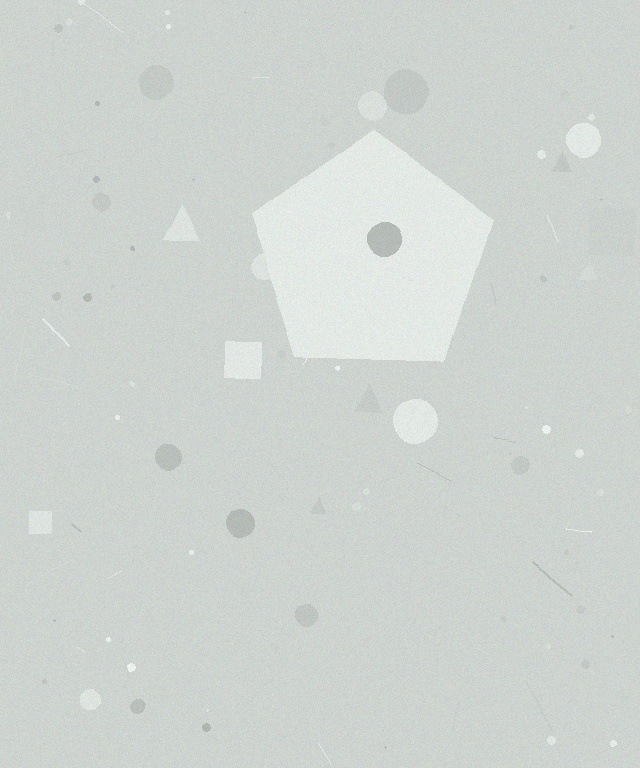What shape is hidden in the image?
A pentagon is hidden in the image.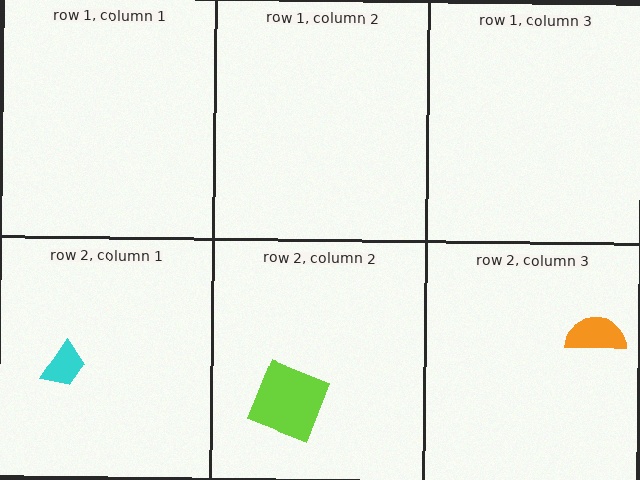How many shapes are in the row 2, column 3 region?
1.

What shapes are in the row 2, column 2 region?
The lime square.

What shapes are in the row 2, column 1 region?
The cyan trapezoid.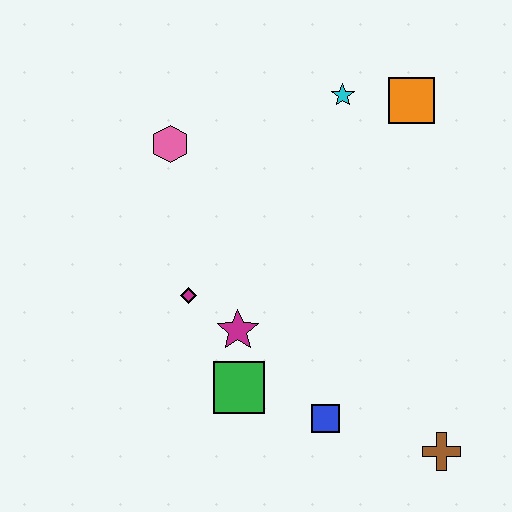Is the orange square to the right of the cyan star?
Yes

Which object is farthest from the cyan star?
The brown cross is farthest from the cyan star.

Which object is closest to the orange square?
The cyan star is closest to the orange square.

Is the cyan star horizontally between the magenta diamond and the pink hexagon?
No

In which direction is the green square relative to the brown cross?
The green square is to the left of the brown cross.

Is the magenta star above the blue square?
Yes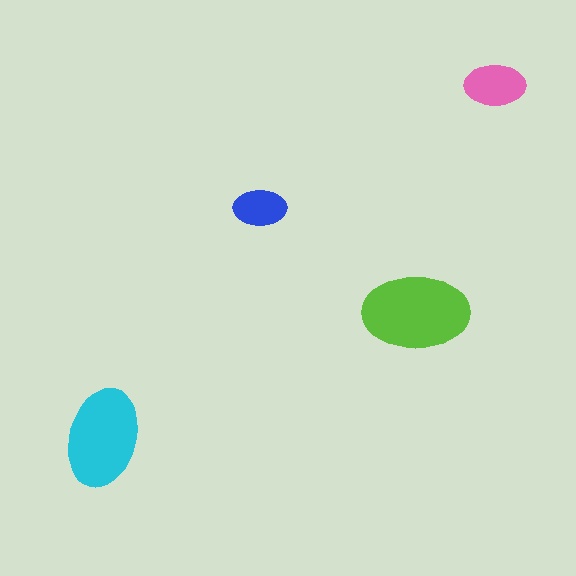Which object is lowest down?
The cyan ellipse is bottommost.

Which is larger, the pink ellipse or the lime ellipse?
The lime one.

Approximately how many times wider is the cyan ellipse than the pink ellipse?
About 1.5 times wider.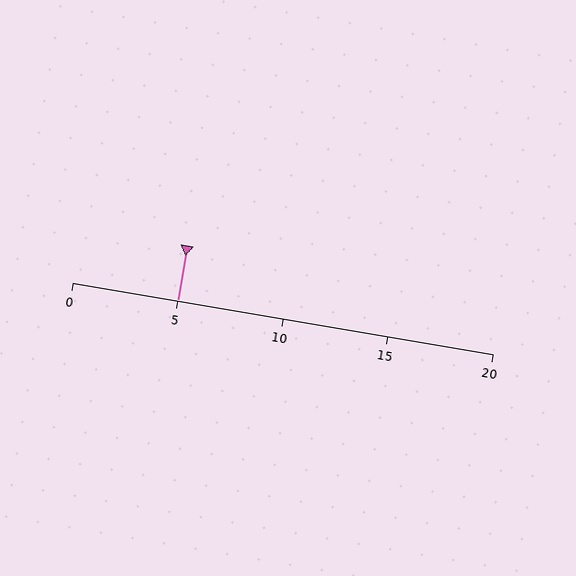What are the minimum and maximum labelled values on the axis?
The axis runs from 0 to 20.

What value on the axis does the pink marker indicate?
The marker indicates approximately 5.